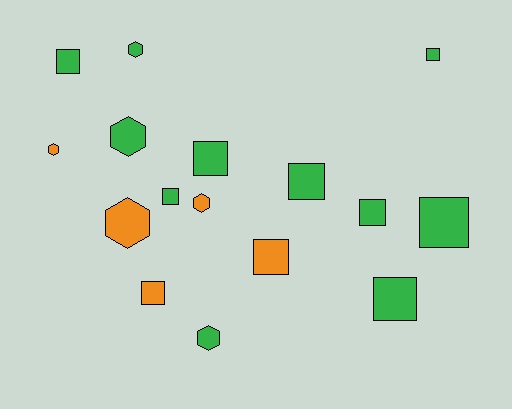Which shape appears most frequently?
Square, with 10 objects.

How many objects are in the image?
There are 16 objects.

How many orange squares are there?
There are 2 orange squares.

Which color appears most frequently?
Green, with 11 objects.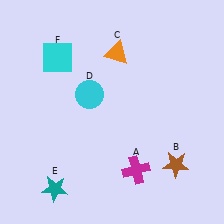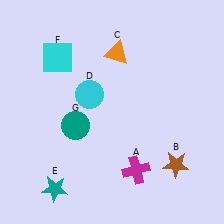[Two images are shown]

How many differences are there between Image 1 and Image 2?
There is 1 difference between the two images.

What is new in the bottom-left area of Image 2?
A teal circle (G) was added in the bottom-left area of Image 2.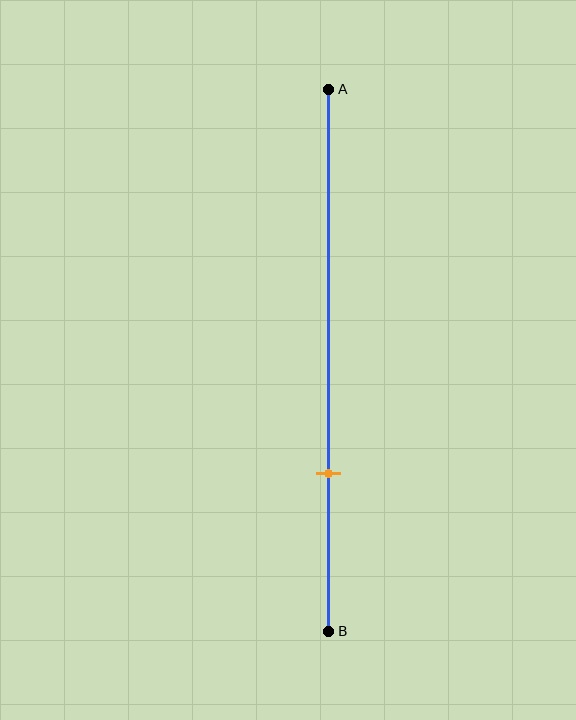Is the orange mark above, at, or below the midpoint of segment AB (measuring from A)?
The orange mark is below the midpoint of segment AB.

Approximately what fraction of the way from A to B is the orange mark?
The orange mark is approximately 70% of the way from A to B.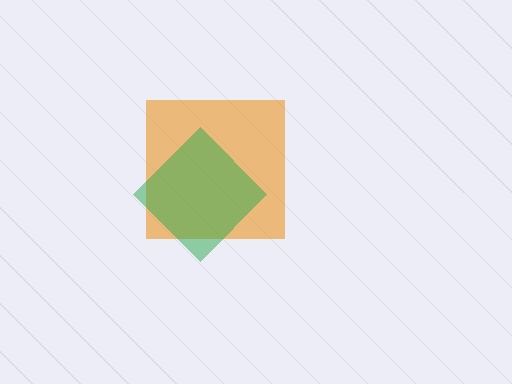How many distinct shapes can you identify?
There are 2 distinct shapes: an orange square, a green diamond.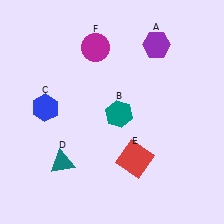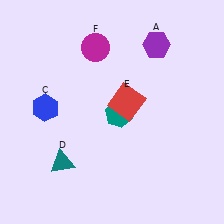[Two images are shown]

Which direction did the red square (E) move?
The red square (E) moved up.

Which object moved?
The red square (E) moved up.